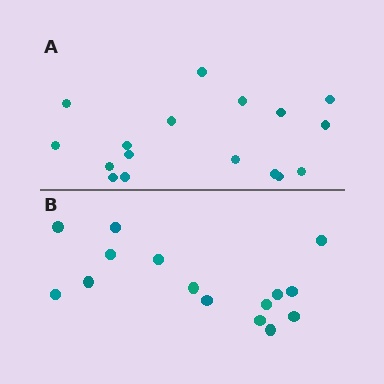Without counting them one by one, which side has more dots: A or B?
Region A (the top region) has more dots.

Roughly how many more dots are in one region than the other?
Region A has just a few more — roughly 2 or 3 more dots than region B.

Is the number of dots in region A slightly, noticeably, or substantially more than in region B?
Region A has only slightly more — the two regions are fairly close. The ratio is roughly 1.1 to 1.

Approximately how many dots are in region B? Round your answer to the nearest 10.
About 20 dots. (The exact count is 15, which rounds to 20.)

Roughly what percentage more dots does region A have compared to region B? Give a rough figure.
About 15% more.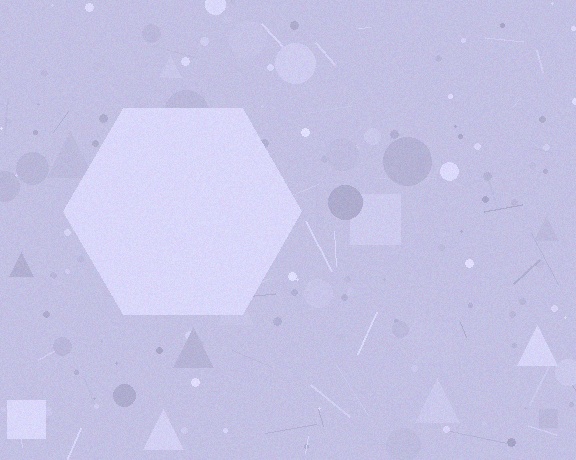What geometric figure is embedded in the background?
A hexagon is embedded in the background.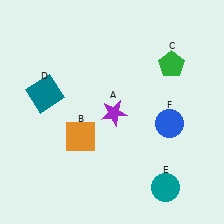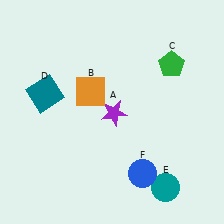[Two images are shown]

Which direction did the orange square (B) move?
The orange square (B) moved up.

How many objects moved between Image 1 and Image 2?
2 objects moved between the two images.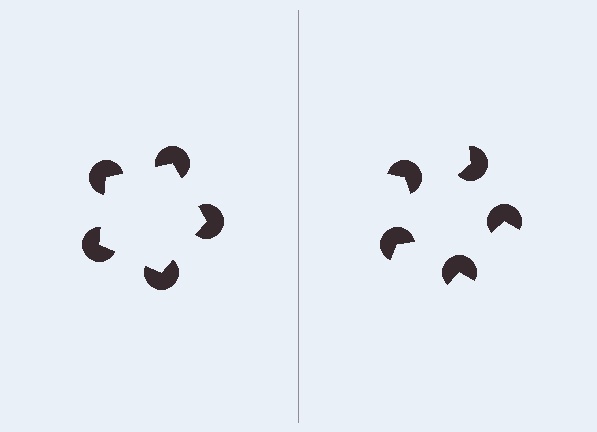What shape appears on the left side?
An illusory pentagon.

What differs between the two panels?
The pac-man discs are positioned identically on both sides; only the wedge orientations differ. On the left they align to a pentagon; on the right they are misaligned.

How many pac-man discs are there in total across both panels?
10 — 5 on each side.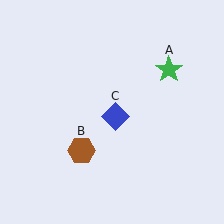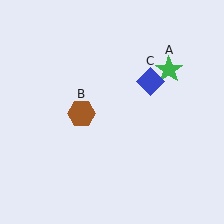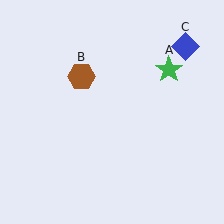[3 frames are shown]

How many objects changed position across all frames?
2 objects changed position: brown hexagon (object B), blue diamond (object C).